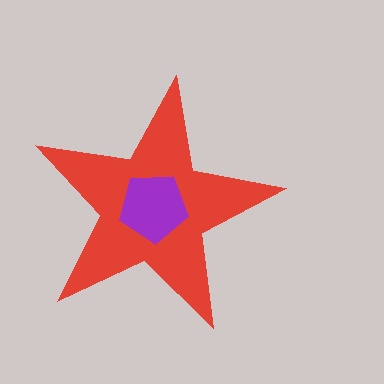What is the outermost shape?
The red star.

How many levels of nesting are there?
2.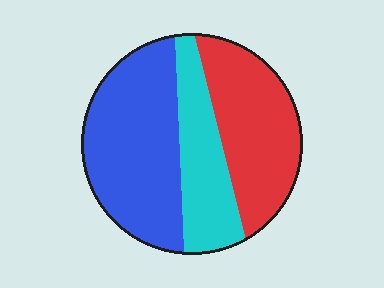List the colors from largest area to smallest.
From largest to smallest: blue, red, cyan.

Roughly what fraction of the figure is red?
Red covers 33% of the figure.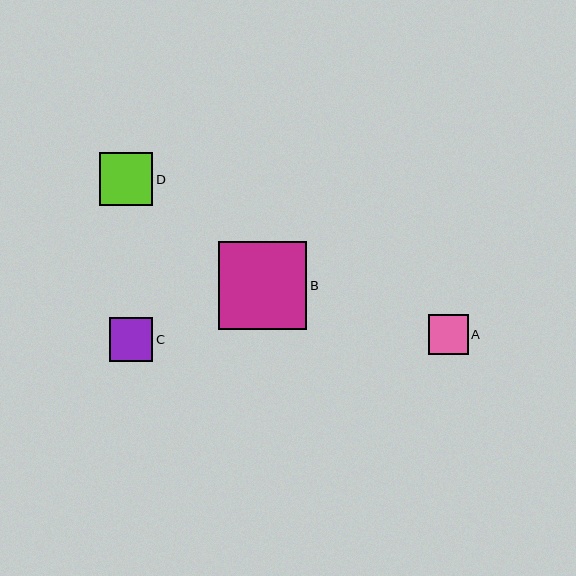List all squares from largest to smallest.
From largest to smallest: B, D, C, A.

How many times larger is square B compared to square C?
Square B is approximately 2.0 times the size of square C.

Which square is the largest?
Square B is the largest with a size of approximately 88 pixels.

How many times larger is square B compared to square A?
Square B is approximately 2.2 times the size of square A.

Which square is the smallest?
Square A is the smallest with a size of approximately 40 pixels.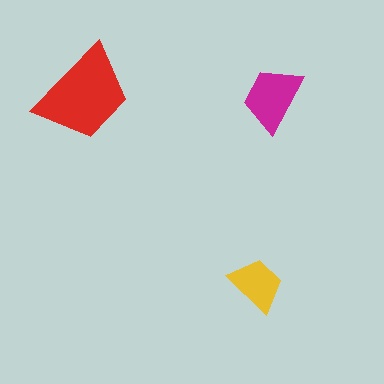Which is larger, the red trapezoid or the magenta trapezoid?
The red one.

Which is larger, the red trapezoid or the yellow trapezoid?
The red one.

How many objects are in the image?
There are 3 objects in the image.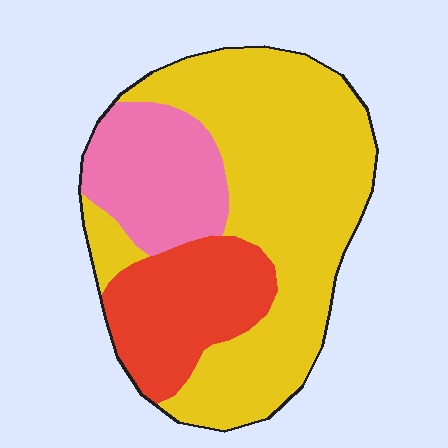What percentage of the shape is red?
Red covers 22% of the shape.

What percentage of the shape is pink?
Pink covers roughly 20% of the shape.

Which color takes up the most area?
Yellow, at roughly 60%.